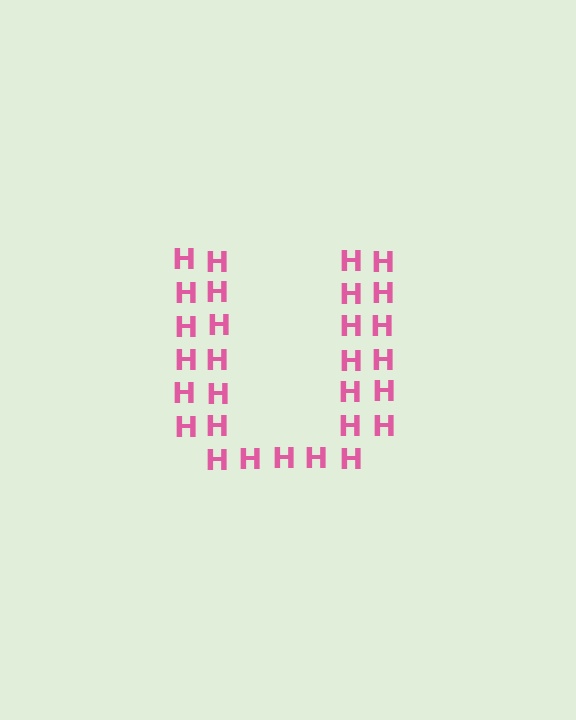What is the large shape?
The large shape is the letter U.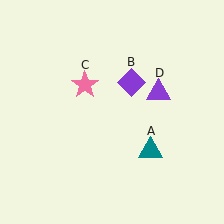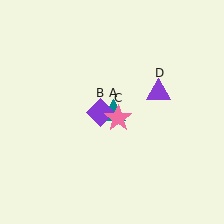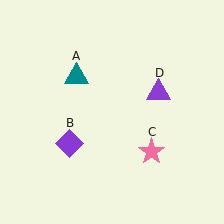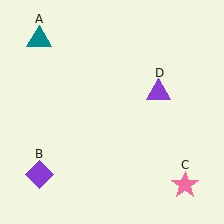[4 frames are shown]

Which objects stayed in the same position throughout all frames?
Purple triangle (object D) remained stationary.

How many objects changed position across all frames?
3 objects changed position: teal triangle (object A), purple diamond (object B), pink star (object C).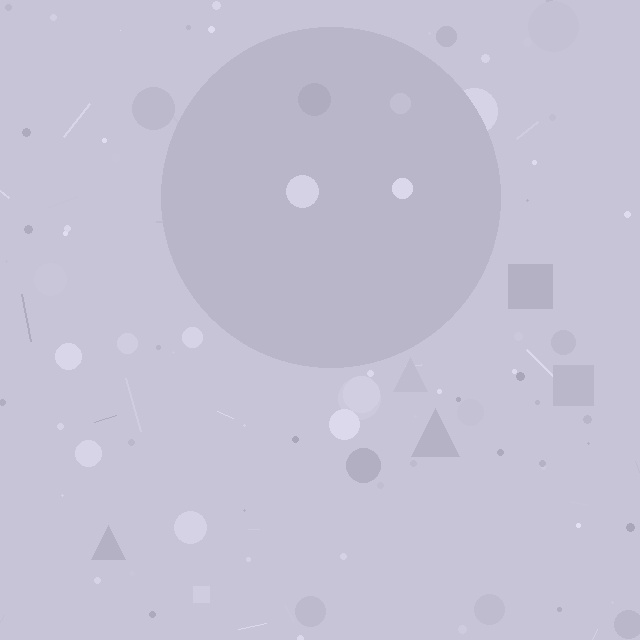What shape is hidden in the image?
A circle is hidden in the image.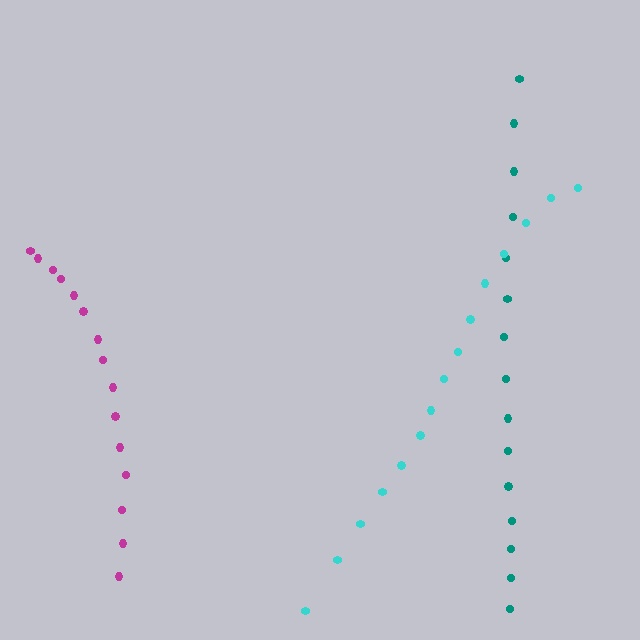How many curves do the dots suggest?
There are 3 distinct paths.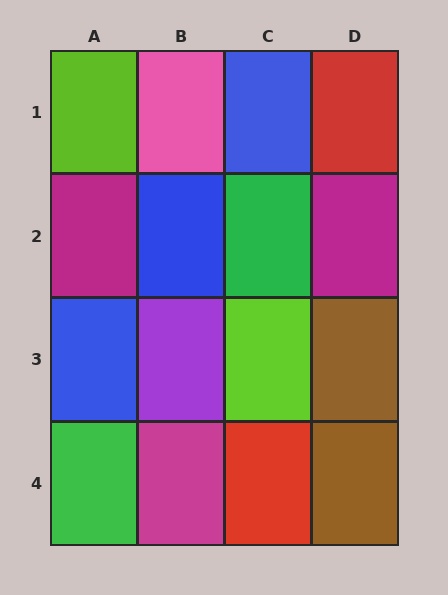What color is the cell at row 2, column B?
Blue.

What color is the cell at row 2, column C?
Green.